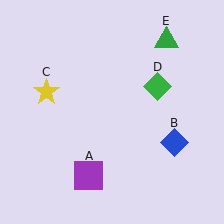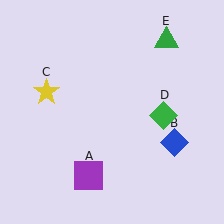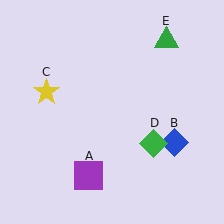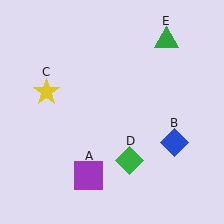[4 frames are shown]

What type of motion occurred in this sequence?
The green diamond (object D) rotated clockwise around the center of the scene.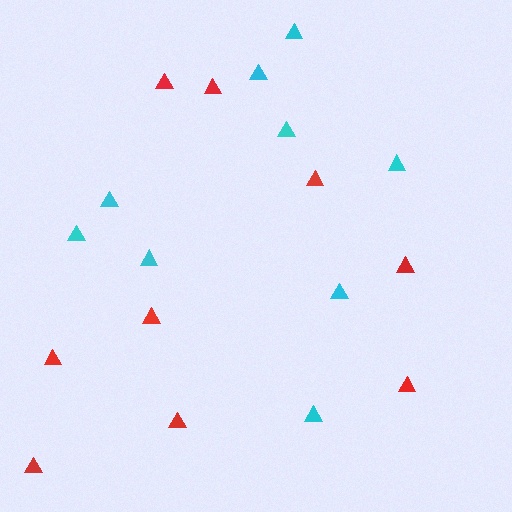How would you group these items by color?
There are 2 groups: one group of cyan triangles (9) and one group of red triangles (9).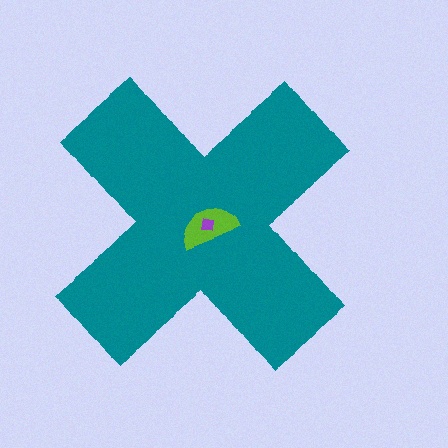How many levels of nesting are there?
3.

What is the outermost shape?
The teal cross.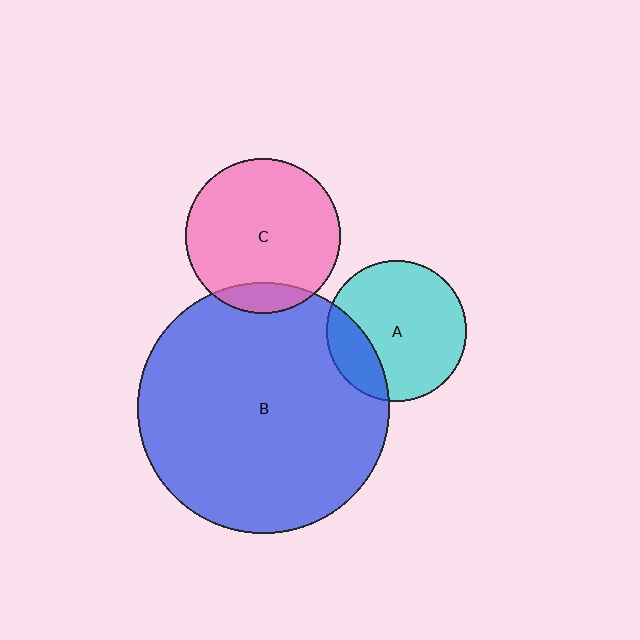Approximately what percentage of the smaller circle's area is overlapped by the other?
Approximately 10%.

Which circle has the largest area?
Circle B (blue).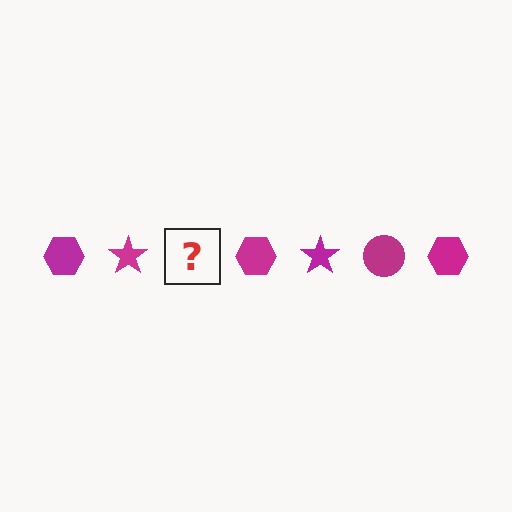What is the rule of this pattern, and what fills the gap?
The rule is that the pattern cycles through hexagon, star, circle shapes in magenta. The gap should be filled with a magenta circle.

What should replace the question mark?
The question mark should be replaced with a magenta circle.